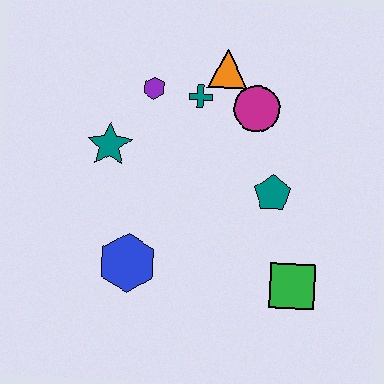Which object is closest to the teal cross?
The orange triangle is closest to the teal cross.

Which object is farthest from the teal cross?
The green square is farthest from the teal cross.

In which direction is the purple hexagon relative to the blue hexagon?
The purple hexagon is above the blue hexagon.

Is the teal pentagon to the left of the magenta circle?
No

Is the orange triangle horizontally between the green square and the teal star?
Yes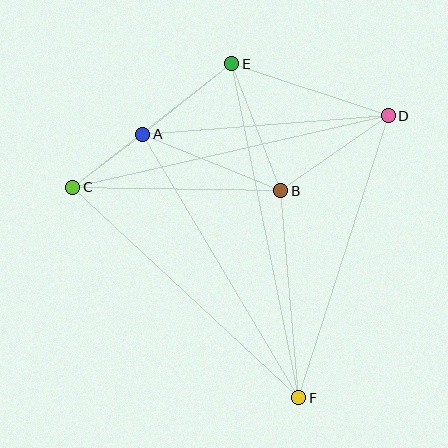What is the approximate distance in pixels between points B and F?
The distance between B and F is approximately 208 pixels.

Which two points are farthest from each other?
Points E and F are farthest from each other.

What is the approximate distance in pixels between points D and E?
The distance between D and E is approximately 165 pixels.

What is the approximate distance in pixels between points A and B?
The distance between A and B is approximately 149 pixels.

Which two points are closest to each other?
Points A and C are closest to each other.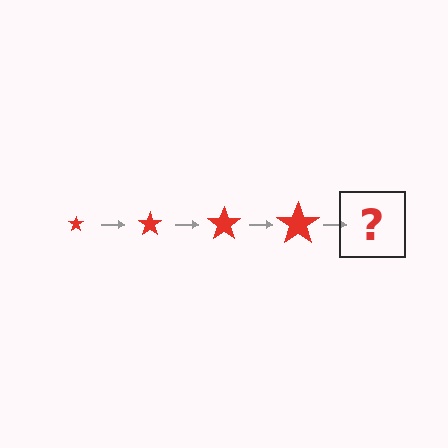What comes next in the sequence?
The next element should be a red star, larger than the previous one.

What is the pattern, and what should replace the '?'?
The pattern is that the star gets progressively larger each step. The '?' should be a red star, larger than the previous one.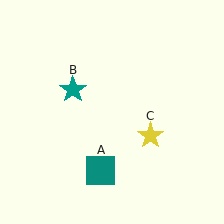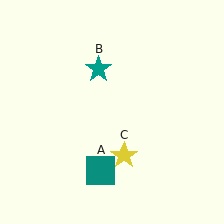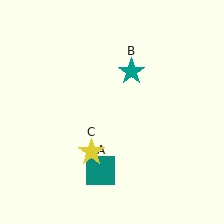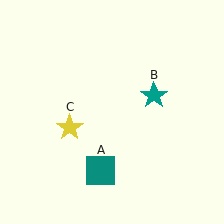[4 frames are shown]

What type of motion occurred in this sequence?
The teal star (object B), yellow star (object C) rotated clockwise around the center of the scene.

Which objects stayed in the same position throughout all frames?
Teal square (object A) remained stationary.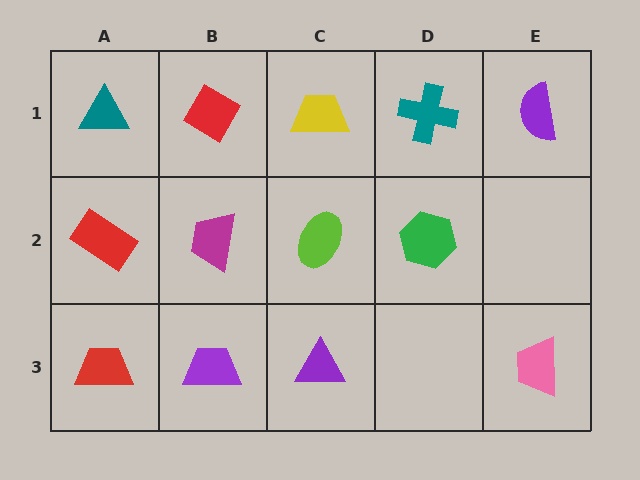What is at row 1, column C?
A yellow trapezoid.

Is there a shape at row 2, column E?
No, that cell is empty.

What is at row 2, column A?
A red rectangle.